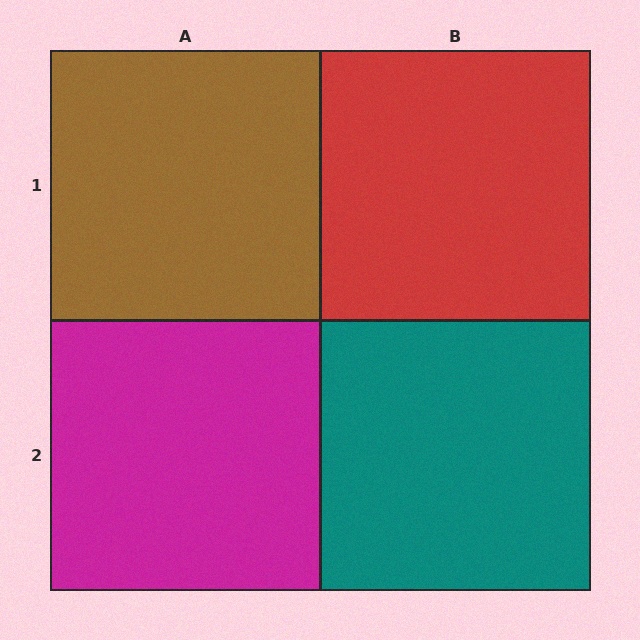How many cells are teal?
1 cell is teal.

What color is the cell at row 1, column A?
Brown.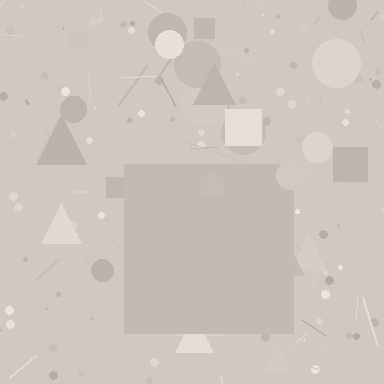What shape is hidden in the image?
A square is hidden in the image.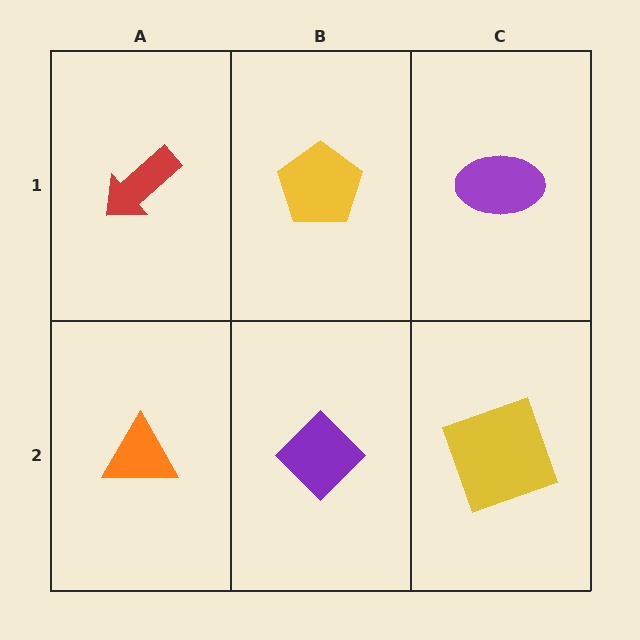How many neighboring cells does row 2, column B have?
3.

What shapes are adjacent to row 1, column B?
A purple diamond (row 2, column B), a red arrow (row 1, column A), a purple ellipse (row 1, column C).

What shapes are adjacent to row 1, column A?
An orange triangle (row 2, column A), a yellow pentagon (row 1, column B).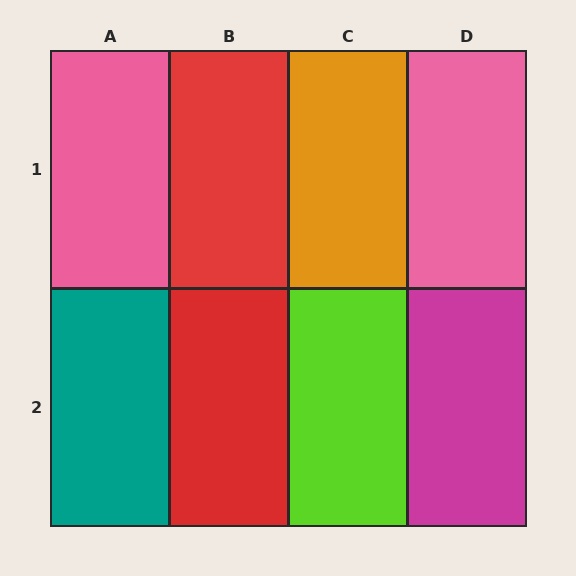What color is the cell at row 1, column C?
Orange.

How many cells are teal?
1 cell is teal.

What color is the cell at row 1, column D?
Pink.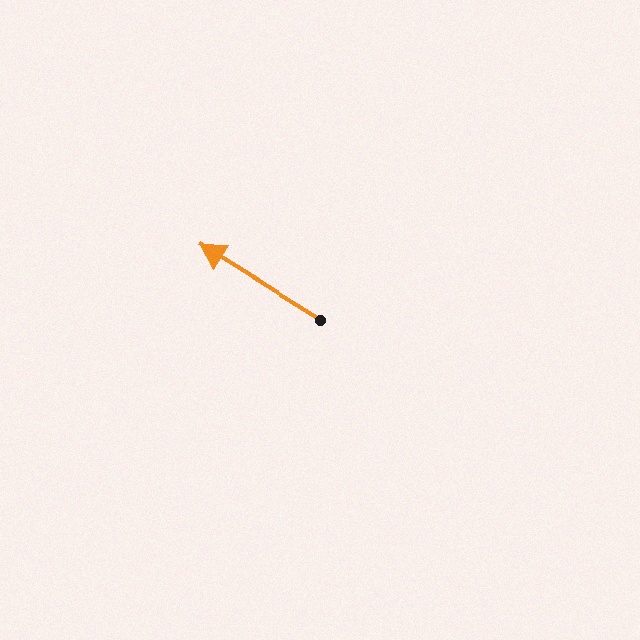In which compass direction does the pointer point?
Northwest.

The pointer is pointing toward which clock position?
Roughly 10 o'clock.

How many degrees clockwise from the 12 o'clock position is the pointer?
Approximately 302 degrees.